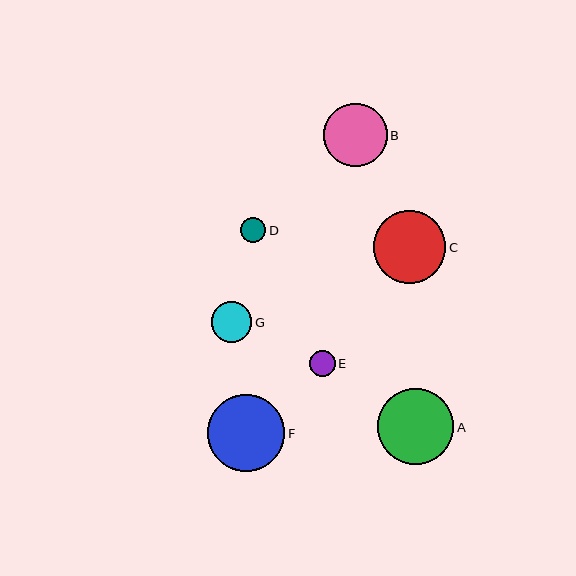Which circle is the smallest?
Circle D is the smallest with a size of approximately 25 pixels.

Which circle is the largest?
Circle F is the largest with a size of approximately 77 pixels.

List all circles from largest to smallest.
From largest to smallest: F, A, C, B, G, E, D.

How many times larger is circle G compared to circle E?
Circle G is approximately 1.6 times the size of circle E.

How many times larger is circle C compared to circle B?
Circle C is approximately 1.1 times the size of circle B.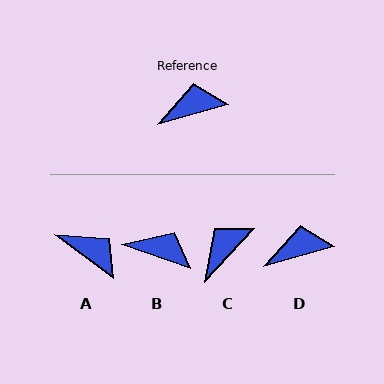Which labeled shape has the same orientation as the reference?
D.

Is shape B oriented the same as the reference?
No, it is off by about 36 degrees.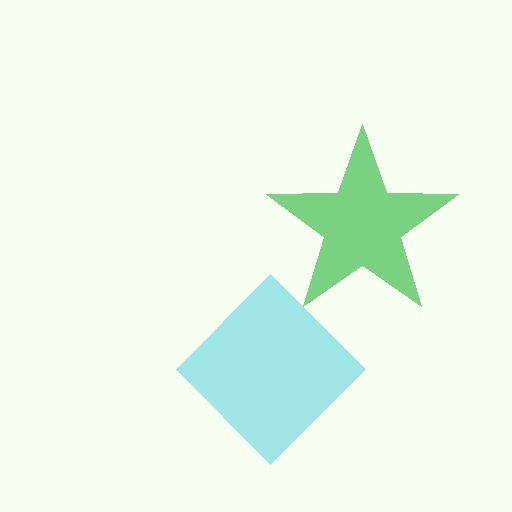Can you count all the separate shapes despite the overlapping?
Yes, there are 2 separate shapes.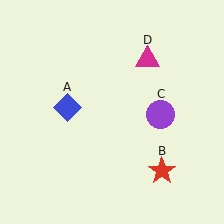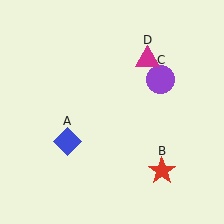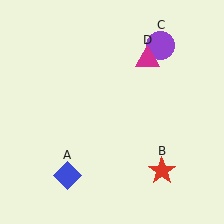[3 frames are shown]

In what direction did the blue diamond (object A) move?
The blue diamond (object A) moved down.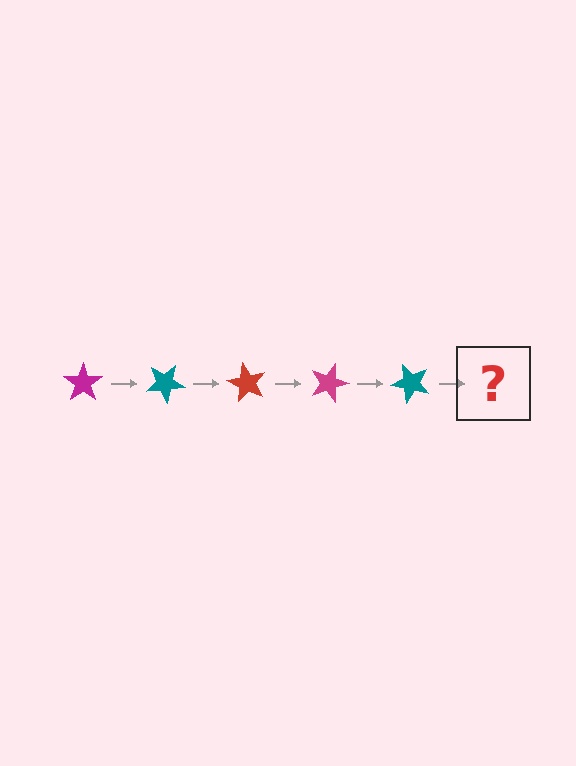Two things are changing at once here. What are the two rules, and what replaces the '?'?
The two rules are that it rotates 30 degrees each step and the color cycles through magenta, teal, and red. The '?' should be a red star, rotated 150 degrees from the start.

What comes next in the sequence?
The next element should be a red star, rotated 150 degrees from the start.